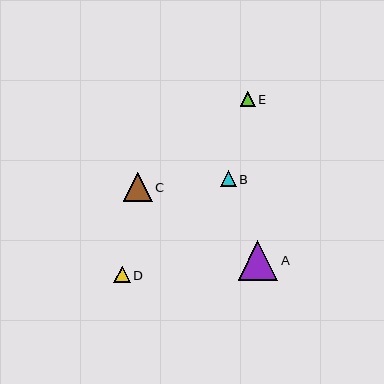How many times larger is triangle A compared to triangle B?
Triangle A is approximately 2.5 times the size of triangle B.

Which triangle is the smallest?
Triangle E is the smallest with a size of approximately 15 pixels.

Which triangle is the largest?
Triangle A is the largest with a size of approximately 40 pixels.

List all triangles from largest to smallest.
From largest to smallest: A, C, D, B, E.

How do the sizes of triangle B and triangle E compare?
Triangle B and triangle E are approximately the same size.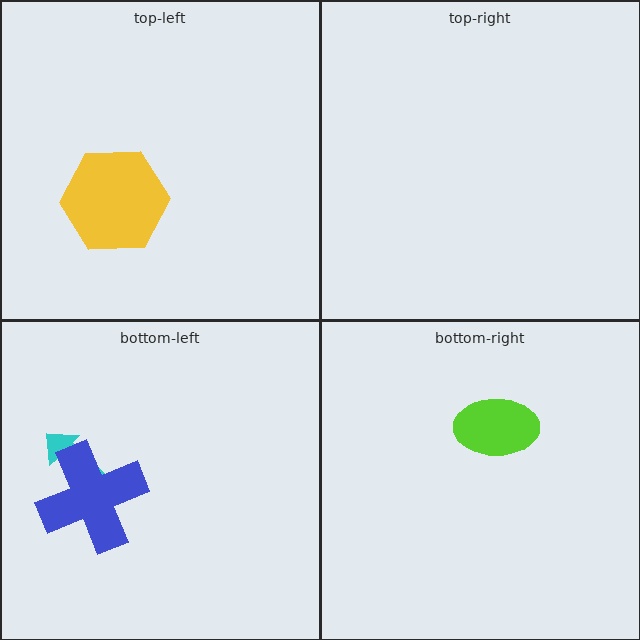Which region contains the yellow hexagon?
The top-left region.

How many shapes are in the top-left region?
1.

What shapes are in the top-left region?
The yellow hexagon.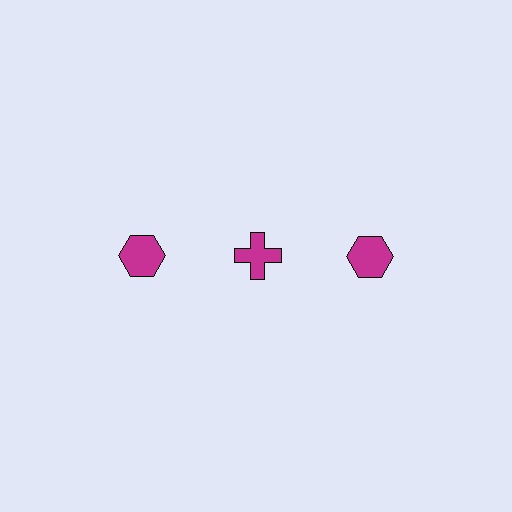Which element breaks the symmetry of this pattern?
The magenta cross in the top row, second from left column breaks the symmetry. All other shapes are magenta hexagons.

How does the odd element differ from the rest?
It has a different shape: cross instead of hexagon.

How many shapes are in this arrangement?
There are 3 shapes arranged in a grid pattern.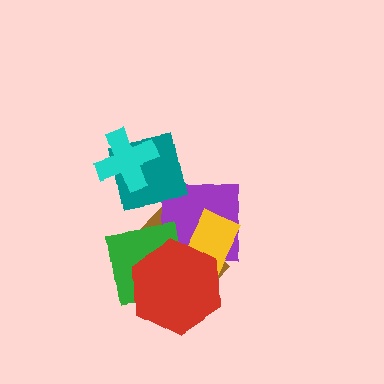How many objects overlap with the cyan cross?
1 object overlaps with the cyan cross.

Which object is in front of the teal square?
The cyan cross is in front of the teal square.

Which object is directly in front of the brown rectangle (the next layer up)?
The purple square is directly in front of the brown rectangle.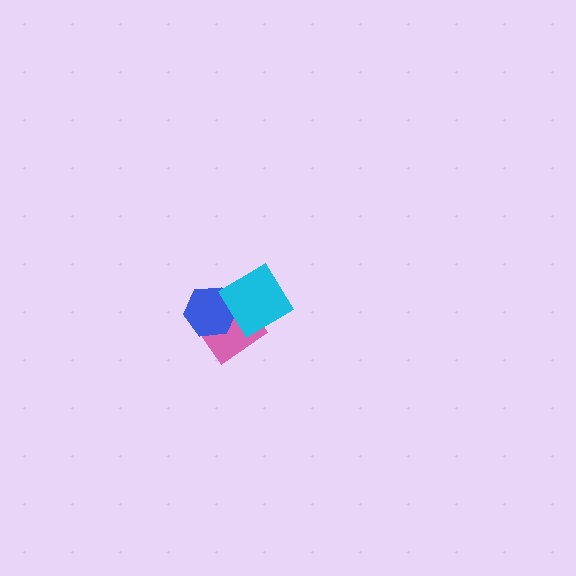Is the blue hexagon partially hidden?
Yes, it is partially covered by another shape.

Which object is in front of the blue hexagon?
The cyan diamond is in front of the blue hexagon.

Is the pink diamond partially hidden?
Yes, it is partially covered by another shape.